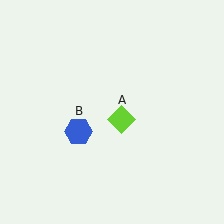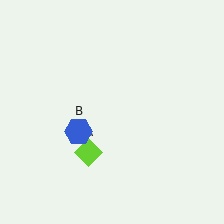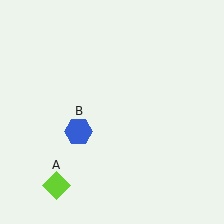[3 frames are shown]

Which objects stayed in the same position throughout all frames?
Blue hexagon (object B) remained stationary.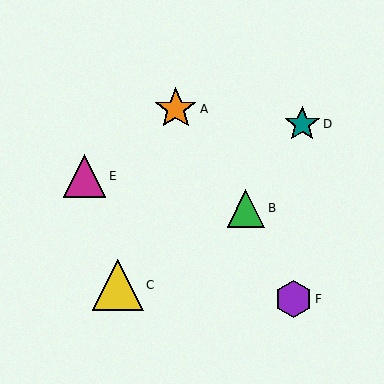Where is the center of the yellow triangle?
The center of the yellow triangle is at (118, 285).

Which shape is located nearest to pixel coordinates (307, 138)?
The teal star (labeled D) at (302, 124) is nearest to that location.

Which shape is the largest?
The yellow triangle (labeled C) is the largest.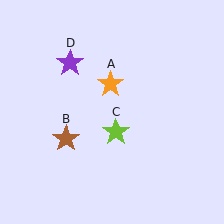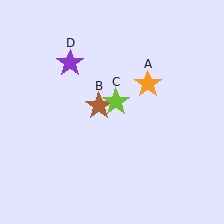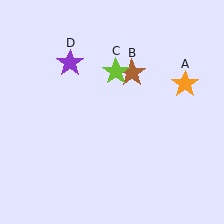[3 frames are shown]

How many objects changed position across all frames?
3 objects changed position: orange star (object A), brown star (object B), lime star (object C).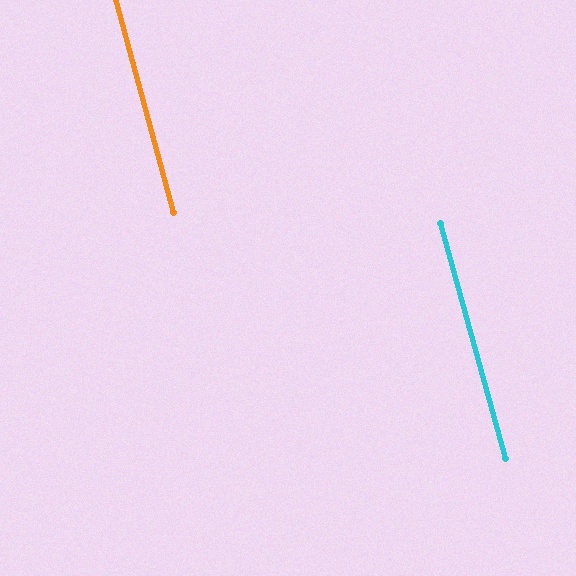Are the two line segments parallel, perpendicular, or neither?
Parallel — their directions differ by only 0.3°.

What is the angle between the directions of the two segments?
Approximately 0 degrees.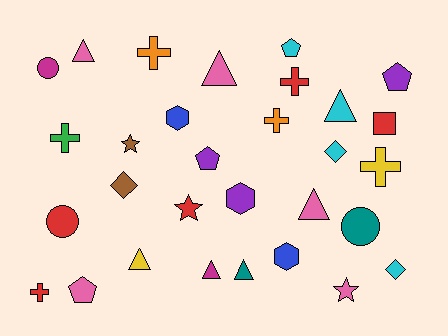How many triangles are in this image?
There are 7 triangles.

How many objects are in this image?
There are 30 objects.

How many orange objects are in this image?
There are 2 orange objects.